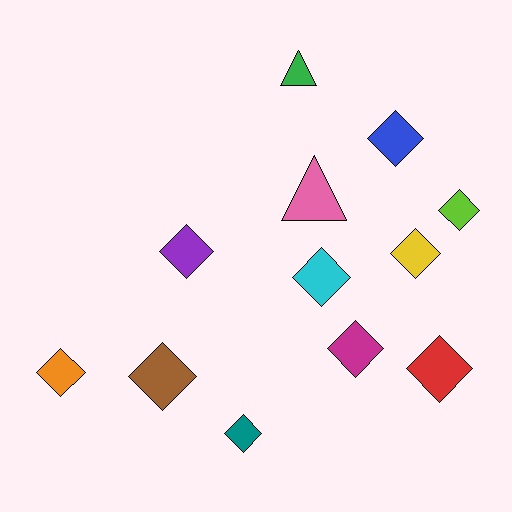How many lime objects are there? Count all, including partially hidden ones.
There is 1 lime object.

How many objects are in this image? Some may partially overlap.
There are 12 objects.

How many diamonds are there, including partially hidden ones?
There are 10 diamonds.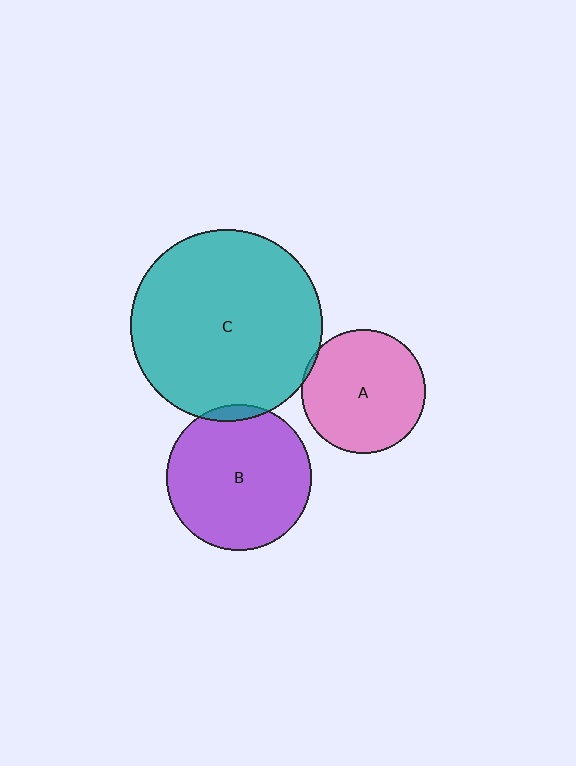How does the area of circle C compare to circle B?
Approximately 1.7 times.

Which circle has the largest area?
Circle C (teal).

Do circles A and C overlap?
Yes.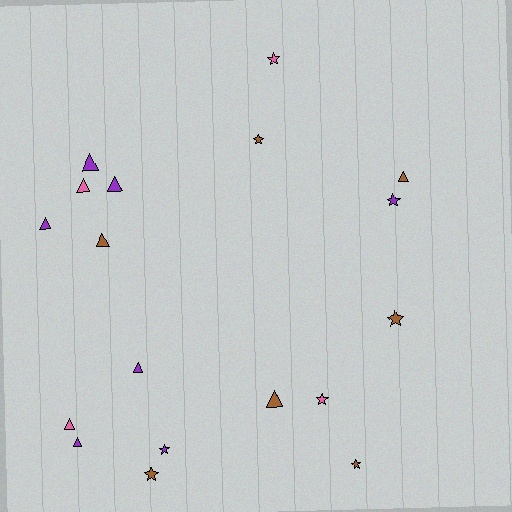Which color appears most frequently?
Brown, with 7 objects.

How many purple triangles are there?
There are 5 purple triangles.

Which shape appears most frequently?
Triangle, with 10 objects.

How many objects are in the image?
There are 18 objects.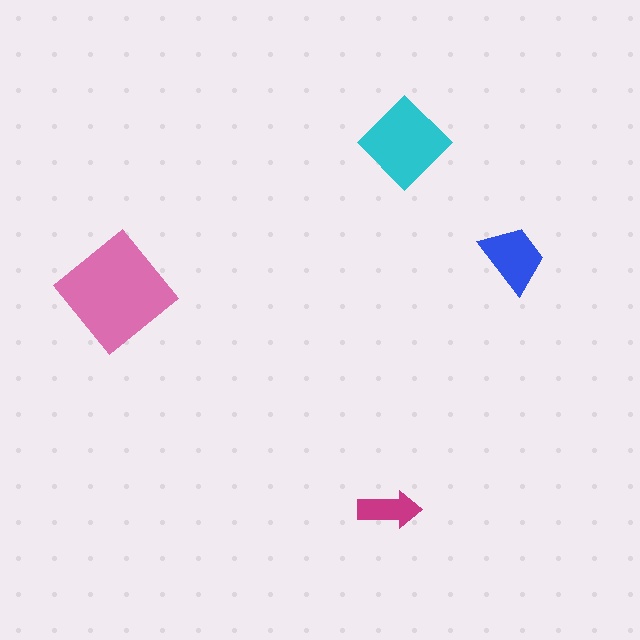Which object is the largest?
The pink diamond.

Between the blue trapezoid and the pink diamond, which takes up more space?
The pink diamond.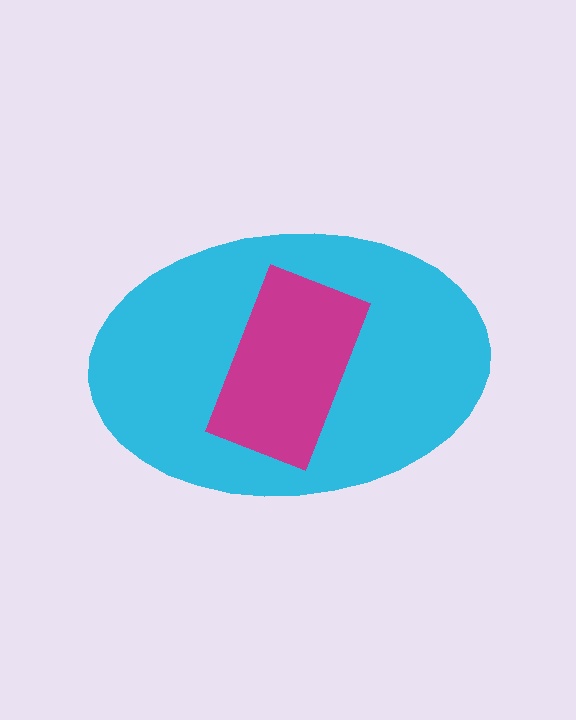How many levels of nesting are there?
2.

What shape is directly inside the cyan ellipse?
The magenta rectangle.